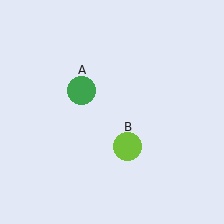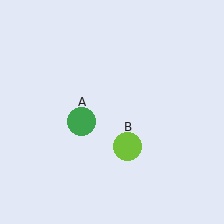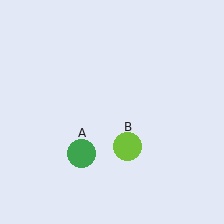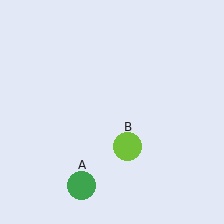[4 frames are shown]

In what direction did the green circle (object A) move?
The green circle (object A) moved down.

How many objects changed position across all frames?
1 object changed position: green circle (object A).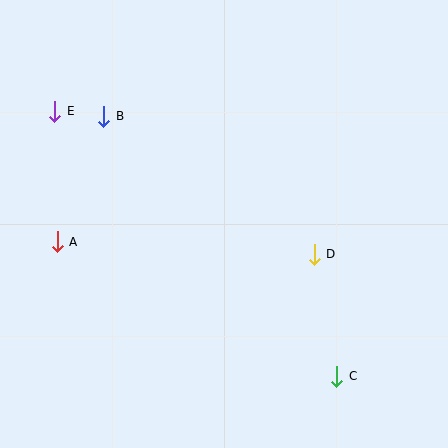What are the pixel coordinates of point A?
Point A is at (57, 242).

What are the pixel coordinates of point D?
Point D is at (314, 254).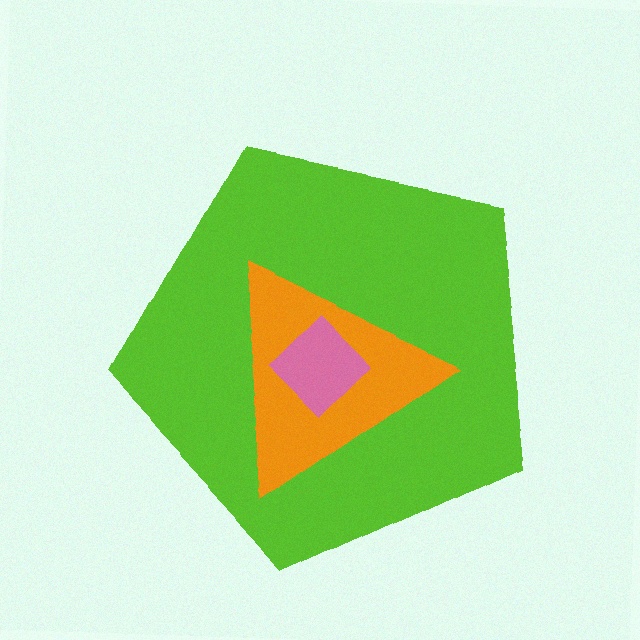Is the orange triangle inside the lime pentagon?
Yes.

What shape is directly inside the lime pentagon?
The orange triangle.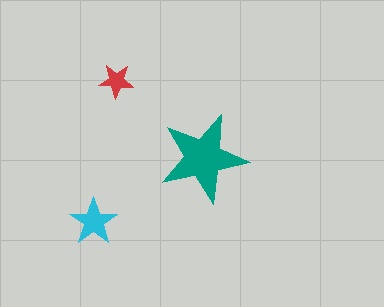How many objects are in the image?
There are 3 objects in the image.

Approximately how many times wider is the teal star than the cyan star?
About 2 times wider.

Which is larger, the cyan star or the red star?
The cyan one.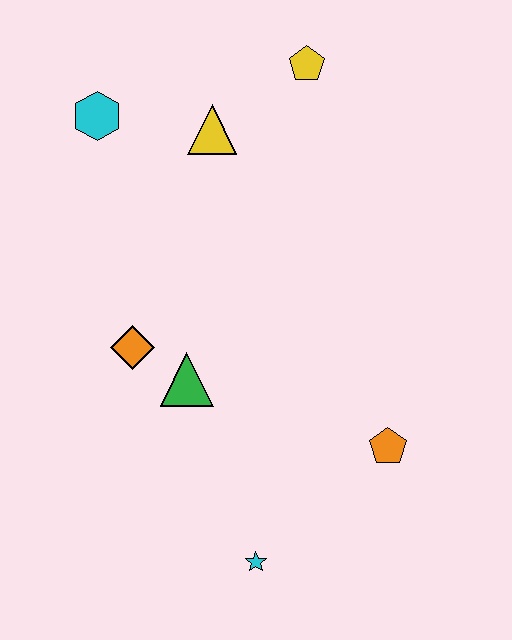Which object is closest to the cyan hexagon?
The yellow triangle is closest to the cyan hexagon.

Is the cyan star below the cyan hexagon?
Yes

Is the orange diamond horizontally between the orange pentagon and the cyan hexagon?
Yes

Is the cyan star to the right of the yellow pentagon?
No